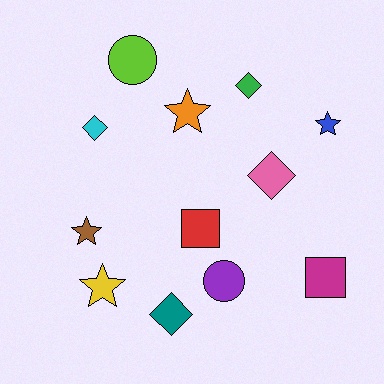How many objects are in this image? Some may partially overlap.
There are 12 objects.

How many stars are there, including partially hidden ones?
There are 4 stars.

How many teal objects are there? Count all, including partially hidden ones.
There is 1 teal object.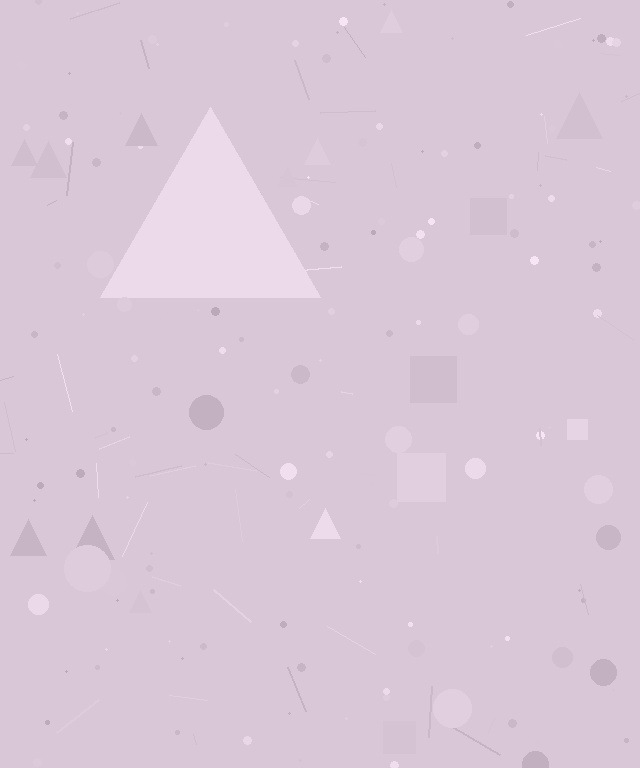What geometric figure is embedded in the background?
A triangle is embedded in the background.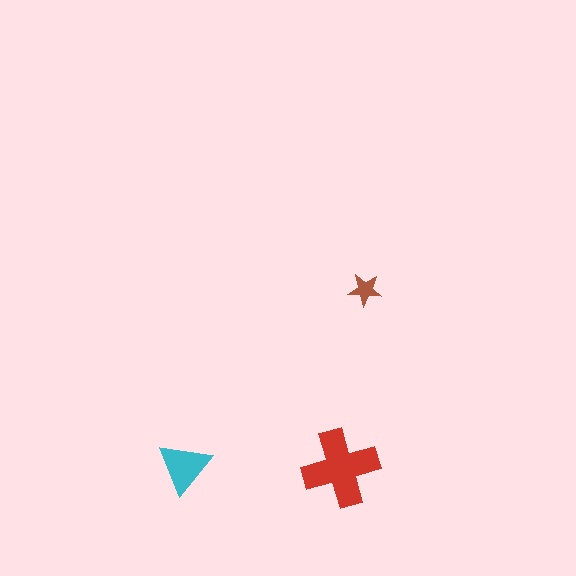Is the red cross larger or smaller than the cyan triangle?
Larger.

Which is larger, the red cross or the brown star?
The red cross.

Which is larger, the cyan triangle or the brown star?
The cyan triangle.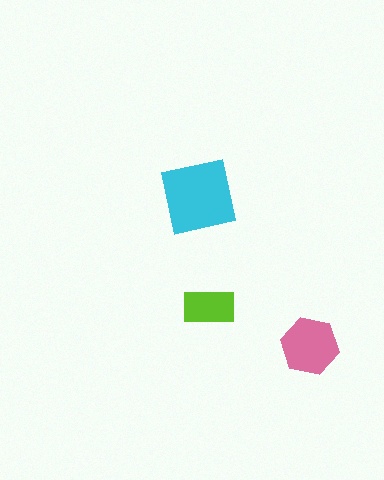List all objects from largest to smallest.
The cyan square, the pink hexagon, the lime rectangle.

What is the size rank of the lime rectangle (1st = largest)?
3rd.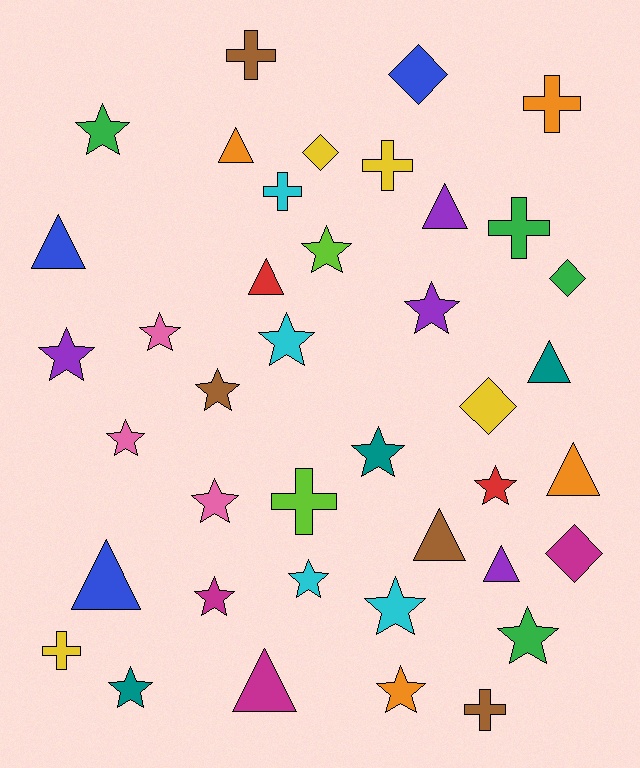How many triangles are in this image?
There are 10 triangles.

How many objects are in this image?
There are 40 objects.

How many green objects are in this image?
There are 4 green objects.